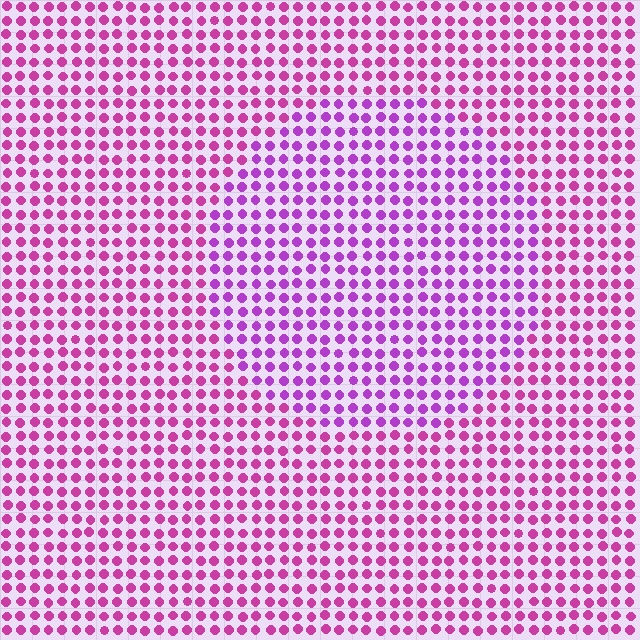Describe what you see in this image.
The image is filled with small magenta elements in a uniform arrangement. A circle-shaped region is visible where the elements are tinted to a slightly different hue, forming a subtle color boundary.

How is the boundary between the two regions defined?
The boundary is defined purely by a slight shift in hue (about 27 degrees). Spacing, size, and orientation are identical on both sides.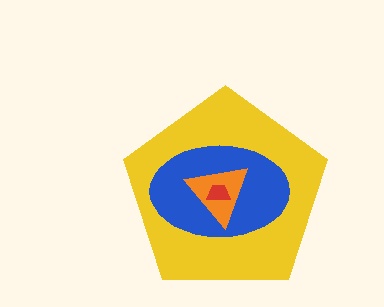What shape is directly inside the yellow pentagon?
The blue ellipse.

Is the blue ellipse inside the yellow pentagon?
Yes.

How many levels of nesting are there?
4.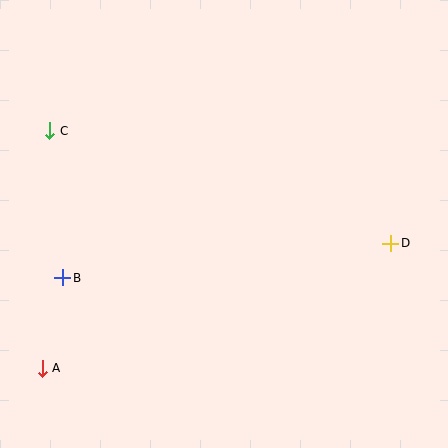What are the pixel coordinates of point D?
Point D is at (391, 243).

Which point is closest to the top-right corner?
Point D is closest to the top-right corner.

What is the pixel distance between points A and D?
The distance between A and D is 370 pixels.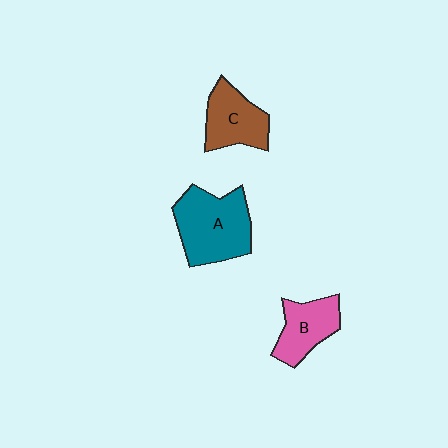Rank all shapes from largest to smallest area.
From largest to smallest: A (teal), C (brown), B (pink).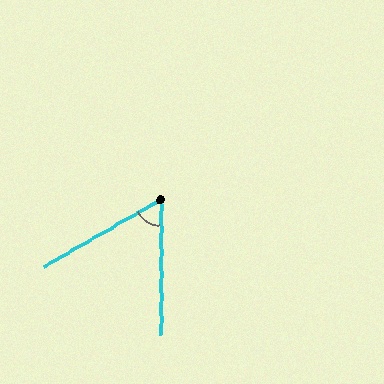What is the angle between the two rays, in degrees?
Approximately 60 degrees.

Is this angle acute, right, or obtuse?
It is acute.